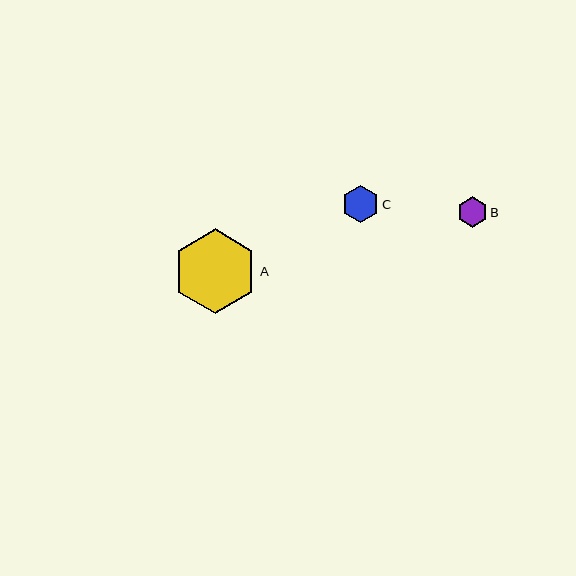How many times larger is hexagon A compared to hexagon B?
Hexagon A is approximately 2.8 times the size of hexagon B.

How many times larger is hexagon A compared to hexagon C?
Hexagon A is approximately 2.3 times the size of hexagon C.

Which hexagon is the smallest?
Hexagon B is the smallest with a size of approximately 30 pixels.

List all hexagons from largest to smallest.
From largest to smallest: A, C, B.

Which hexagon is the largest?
Hexagon A is the largest with a size of approximately 85 pixels.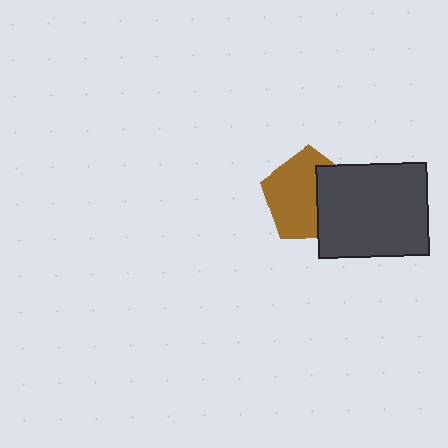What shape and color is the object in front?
The object in front is a dark gray rectangle.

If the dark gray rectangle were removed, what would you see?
You would see the complete brown pentagon.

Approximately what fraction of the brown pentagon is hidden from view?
Roughly 37% of the brown pentagon is hidden behind the dark gray rectangle.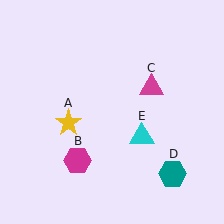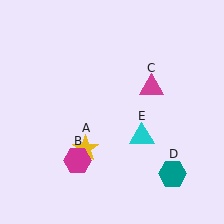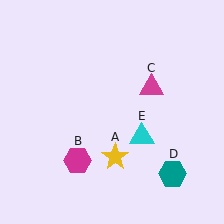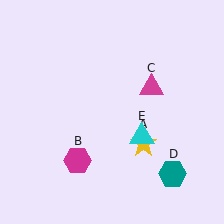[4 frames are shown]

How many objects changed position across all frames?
1 object changed position: yellow star (object A).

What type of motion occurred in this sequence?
The yellow star (object A) rotated counterclockwise around the center of the scene.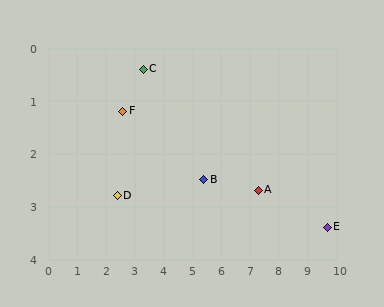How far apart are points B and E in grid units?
Points B and E are about 4.4 grid units apart.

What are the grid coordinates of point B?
Point B is at approximately (5.4, 2.5).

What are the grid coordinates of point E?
Point E is at approximately (9.7, 3.4).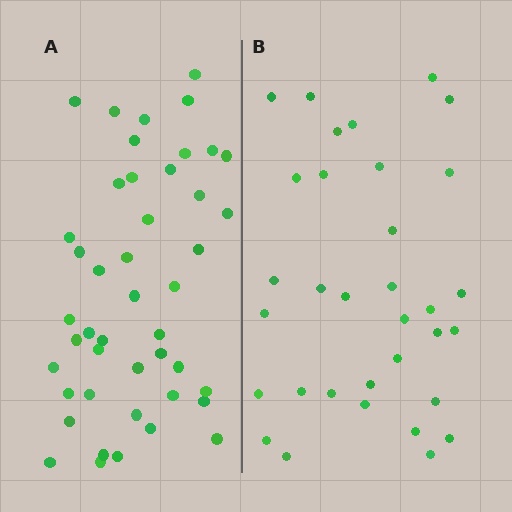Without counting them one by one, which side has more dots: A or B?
Region A (the left region) has more dots.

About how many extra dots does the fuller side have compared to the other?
Region A has roughly 12 or so more dots than region B.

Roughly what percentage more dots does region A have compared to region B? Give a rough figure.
About 35% more.